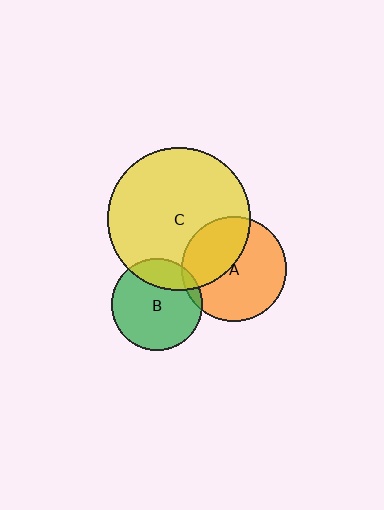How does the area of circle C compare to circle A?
Approximately 1.8 times.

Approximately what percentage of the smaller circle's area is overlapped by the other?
Approximately 5%.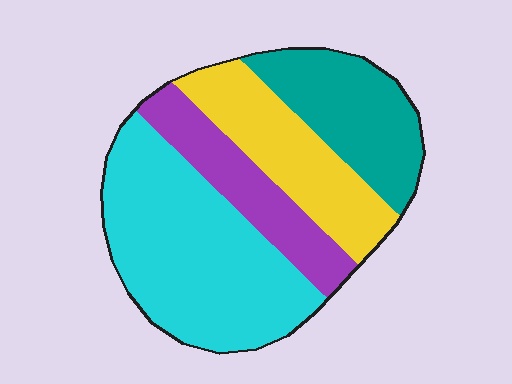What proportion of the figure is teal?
Teal covers roughly 20% of the figure.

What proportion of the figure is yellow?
Yellow takes up less than a quarter of the figure.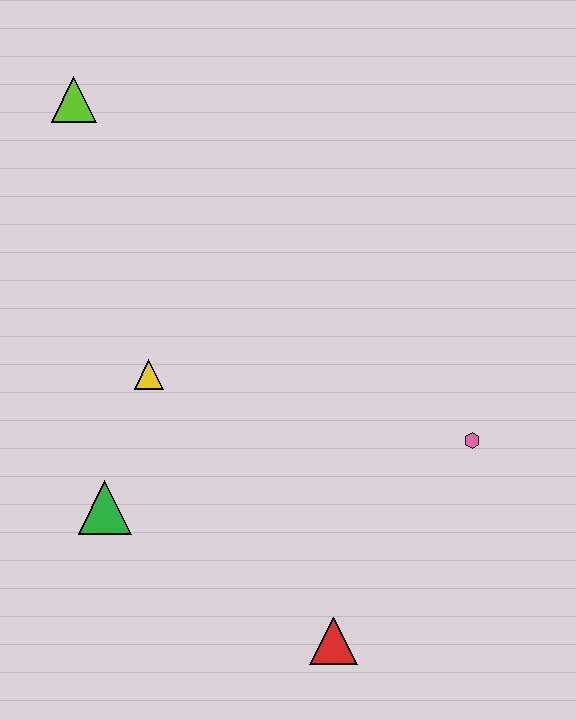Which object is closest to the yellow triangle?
The green triangle is closest to the yellow triangle.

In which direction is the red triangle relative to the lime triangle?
The red triangle is below the lime triangle.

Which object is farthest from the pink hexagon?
The lime triangle is farthest from the pink hexagon.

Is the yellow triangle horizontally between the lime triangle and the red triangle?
Yes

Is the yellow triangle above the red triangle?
Yes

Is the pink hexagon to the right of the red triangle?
Yes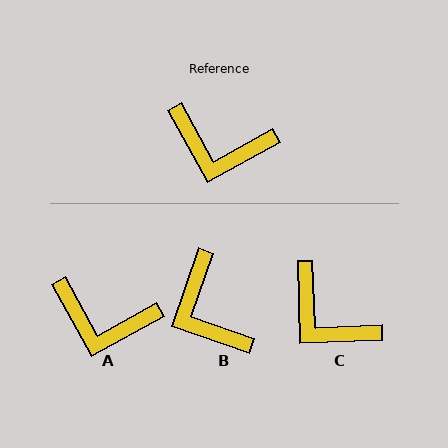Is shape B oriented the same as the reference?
No, it is off by about 48 degrees.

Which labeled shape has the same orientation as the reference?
A.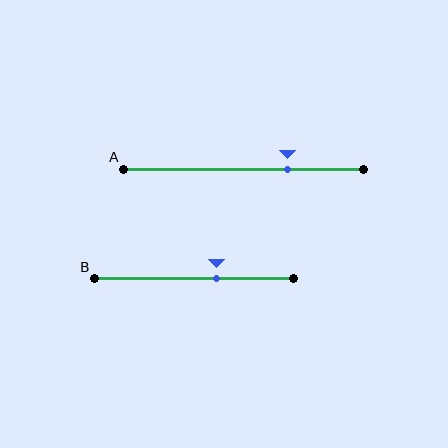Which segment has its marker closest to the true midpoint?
Segment B has its marker closest to the true midpoint.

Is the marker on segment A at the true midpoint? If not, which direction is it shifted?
No, the marker on segment A is shifted to the right by about 18% of the segment length.